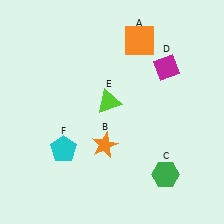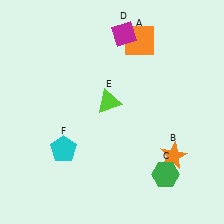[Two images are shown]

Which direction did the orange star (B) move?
The orange star (B) moved right.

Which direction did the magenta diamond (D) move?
The magenta diamond (D) moved left.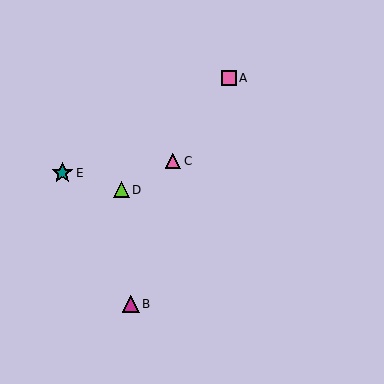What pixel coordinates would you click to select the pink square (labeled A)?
Click at (229, 78) to select the pink square A.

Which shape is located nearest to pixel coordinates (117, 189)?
The lime triangle (labeled D) at (121, 190) is nearest to that location.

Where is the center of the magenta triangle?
The center of the magenta triangle is at (131, 304).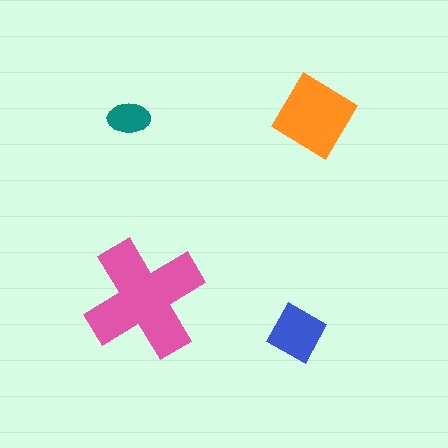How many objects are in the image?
There are 4 objects in the image.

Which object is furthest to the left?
The teal ellipse is leftmost.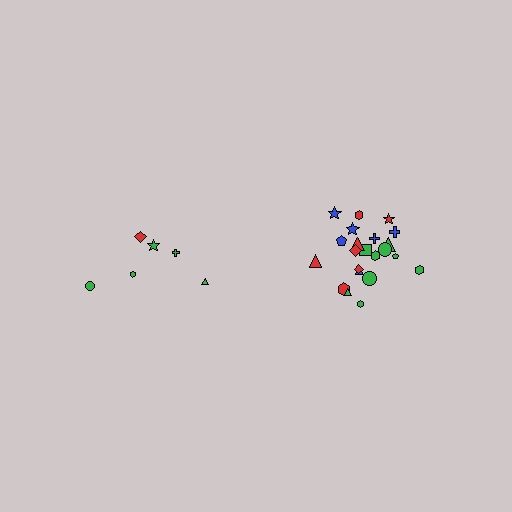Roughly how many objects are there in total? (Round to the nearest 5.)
Roughly 30 objects in total.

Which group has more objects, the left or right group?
The right group.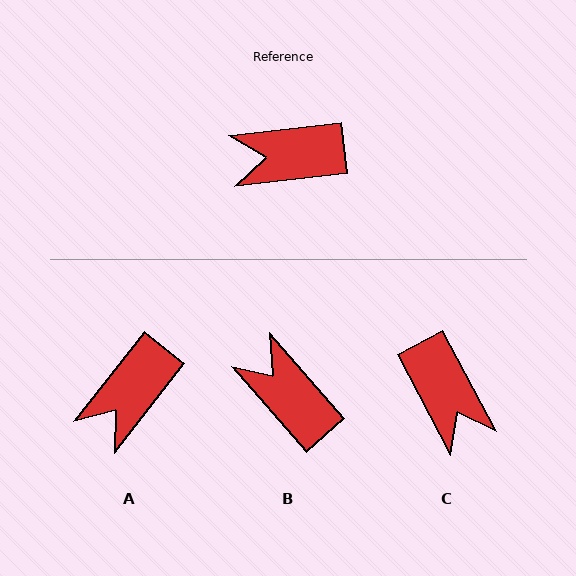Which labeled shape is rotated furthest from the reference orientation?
C, about 111 degrees away.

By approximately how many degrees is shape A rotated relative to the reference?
Approximately 45 degrees counter-clockwise.